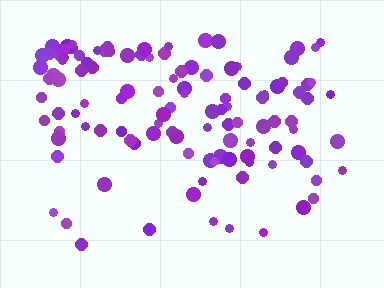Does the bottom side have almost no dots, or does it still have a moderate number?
Still a moderate number, just noticeably fewer than the top.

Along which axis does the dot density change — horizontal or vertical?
Vertical.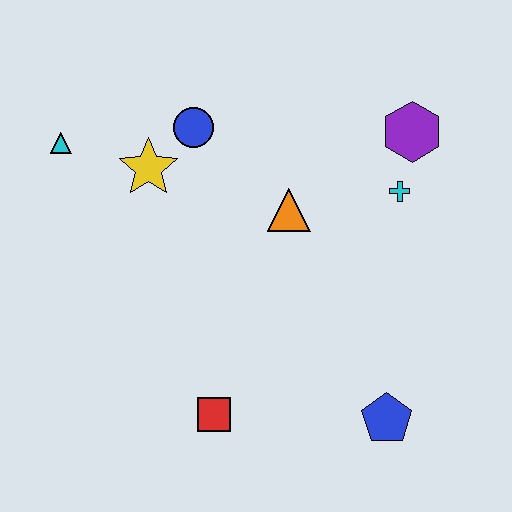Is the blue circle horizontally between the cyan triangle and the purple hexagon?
Yes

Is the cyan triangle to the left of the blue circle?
Yes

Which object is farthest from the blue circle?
The blue pentagon is farthest from the blue circle.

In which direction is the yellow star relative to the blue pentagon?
The yellow star is above the blue pentagon.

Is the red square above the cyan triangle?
No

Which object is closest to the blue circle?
The yellow star is closest to the blue circle.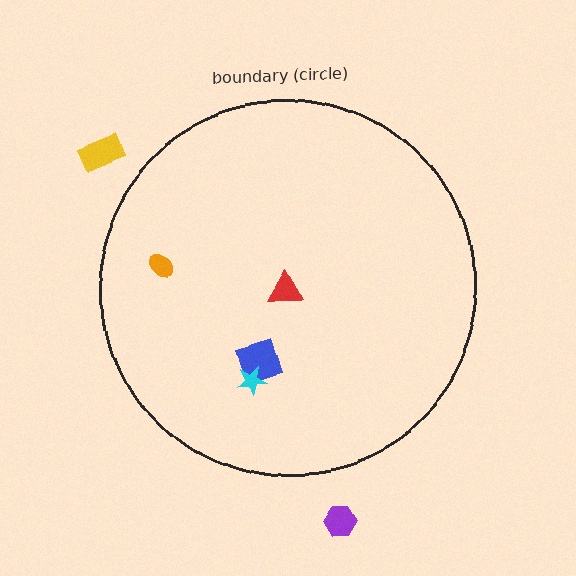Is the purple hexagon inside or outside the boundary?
Outside.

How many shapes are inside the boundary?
4 inside, 2 outside.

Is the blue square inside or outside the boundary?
Inside.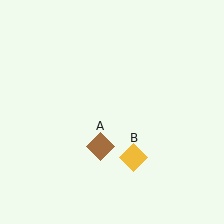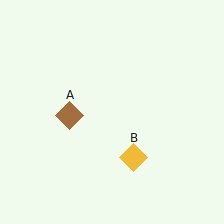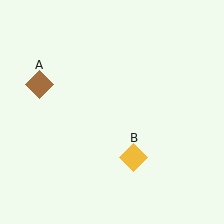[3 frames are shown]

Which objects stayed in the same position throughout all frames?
Yellow diamond (object B) remained stationary.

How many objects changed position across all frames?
1 object changed position: brown diamond (object A).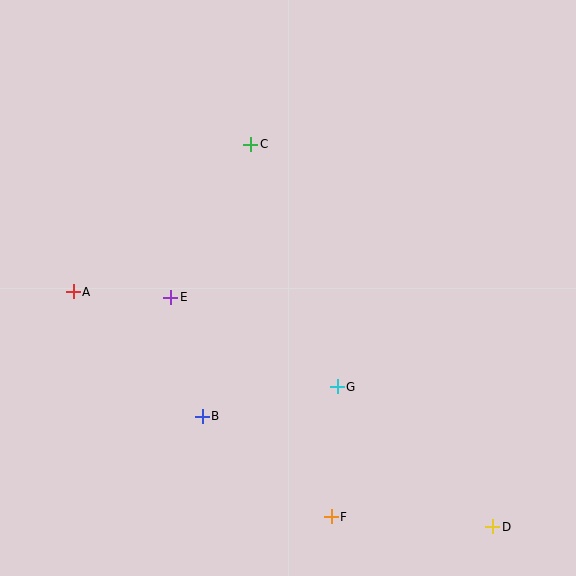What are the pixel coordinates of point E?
Point E is at (170, 297).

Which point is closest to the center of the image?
Point G at (337, 387) is closest to the center.